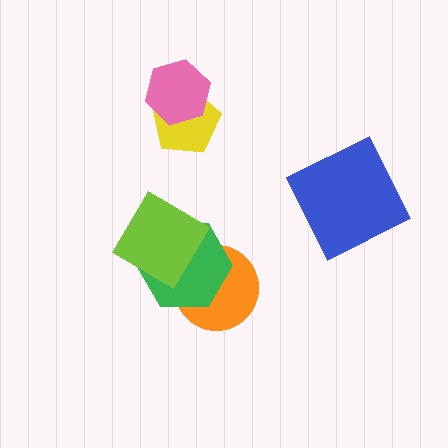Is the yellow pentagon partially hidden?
Yes, it is partially covered by another shape.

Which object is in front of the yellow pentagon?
The pink hexagon is in front of the yellow pentagon.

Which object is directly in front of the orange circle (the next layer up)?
The green hexagon is directly in front of the orange circle.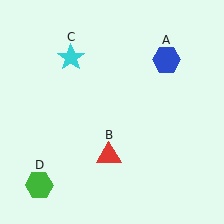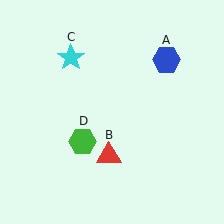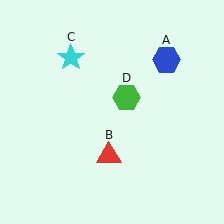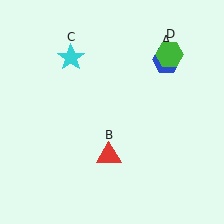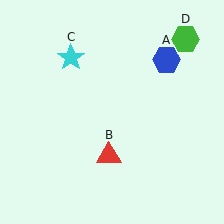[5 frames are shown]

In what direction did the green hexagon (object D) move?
The green hexagon (object D) moved up and to the right.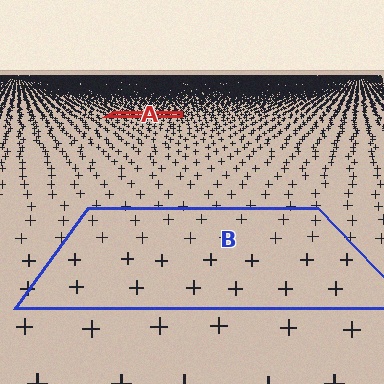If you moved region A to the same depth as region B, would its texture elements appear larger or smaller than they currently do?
They would appear larger. At a closer depth, the same texture elements are projected at a bigger on-screen size.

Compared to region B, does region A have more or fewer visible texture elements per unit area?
Region A has more texture elements per unit area — they are packed more densely because it is farther away.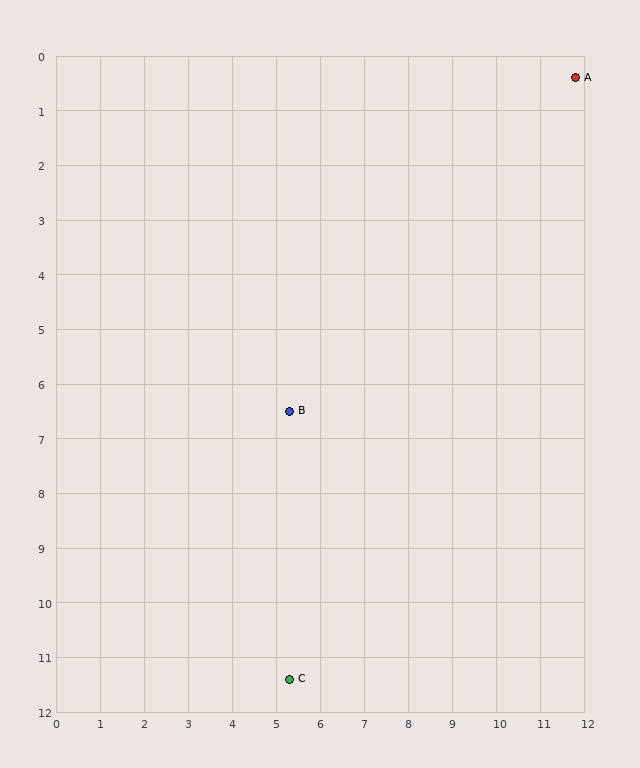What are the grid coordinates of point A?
Point A is at approximately (11.8, 0.4).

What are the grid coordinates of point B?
Point B is at approximately (5.3, 6.5).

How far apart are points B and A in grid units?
Points B and A are about 8.9 grid units apart.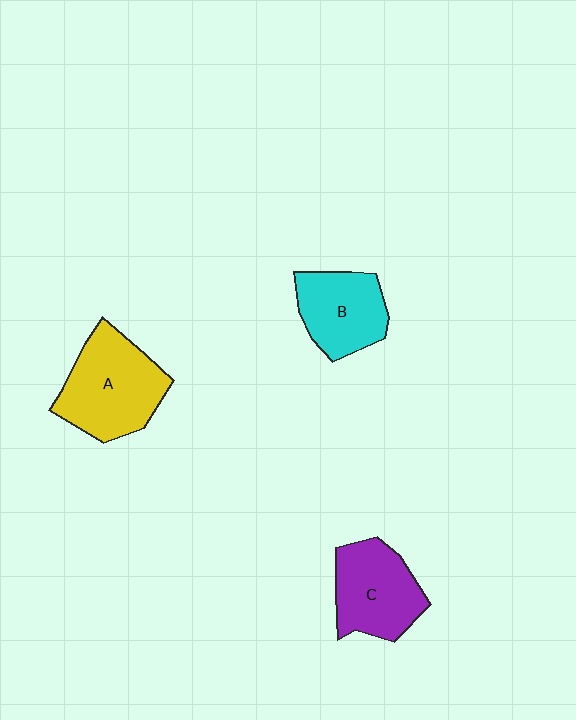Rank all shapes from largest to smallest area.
From largest to smallest: A (yellow), C (purple), B (cyan).